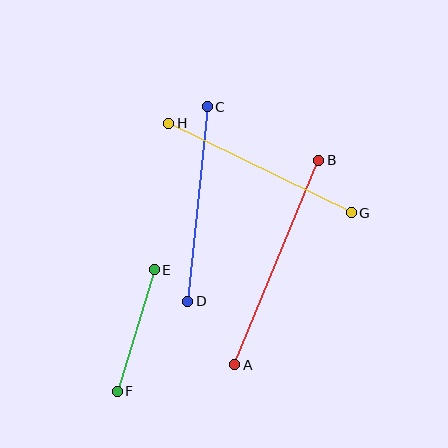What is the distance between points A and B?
The distance is approximately 221 pixels.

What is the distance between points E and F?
The distance is approximately 127 pixels.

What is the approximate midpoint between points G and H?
The midpoint is at approximately (260, 168) pixels.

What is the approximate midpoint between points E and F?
The midpoint is at approximately (136, 330) pixels.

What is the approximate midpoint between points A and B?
The midpoint is at approximately (277, 262) pixels.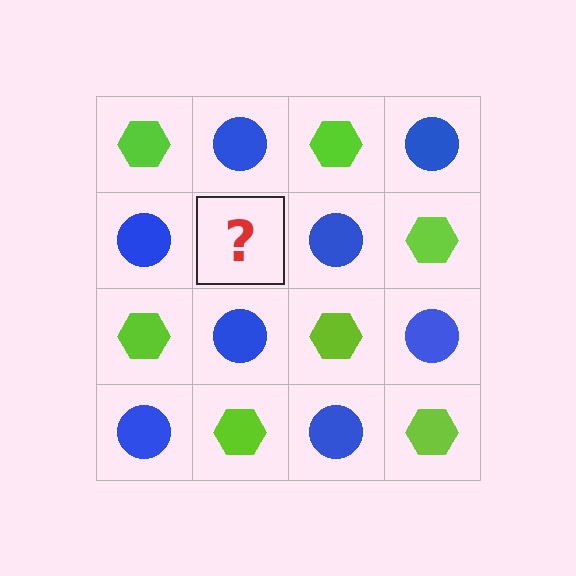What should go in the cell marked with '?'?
The missing cell should contain a lime hexagon.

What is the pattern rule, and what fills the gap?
The rule is that it alternates lime hexagon and blue circle in a checkerboard pattern. The gap should be filled with a lime hexagon.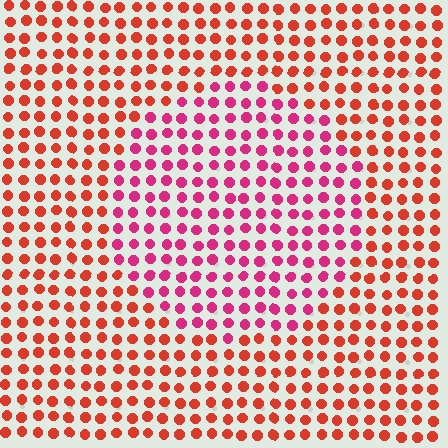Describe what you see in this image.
The image is filled with small red elements in a uniform arrangement. A circle-shaped region is visible where the elements are tinted to a slightly different hue, forming a subtle color boundary.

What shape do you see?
I see a circle.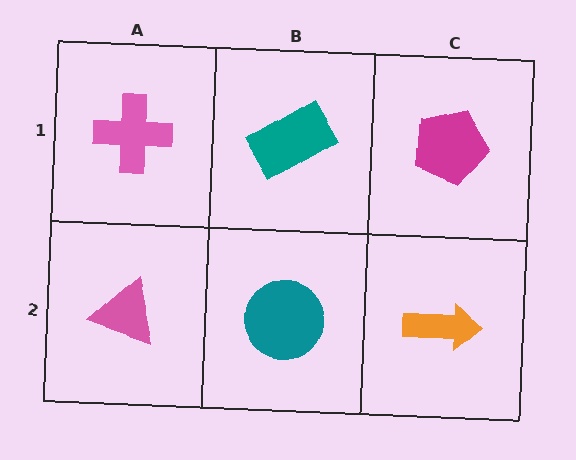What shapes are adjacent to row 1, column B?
A teal circle (row 2, column B), a pink cross (row 1, column A), a magenta pentagon (row 1, column C).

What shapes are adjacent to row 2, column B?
A teal rectangle (row 1, column B), a pink triangle (row 2, column A), an orange arrow (row 2, column C).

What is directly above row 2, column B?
A teal rectangle.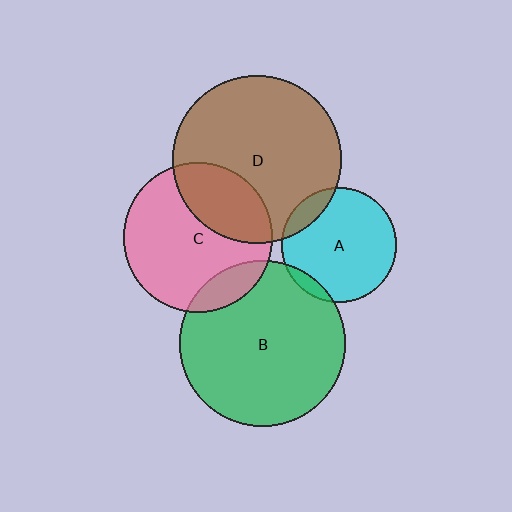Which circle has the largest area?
Circle D (brown).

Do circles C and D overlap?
Yes.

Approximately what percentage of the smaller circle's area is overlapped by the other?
Approximately 30%.